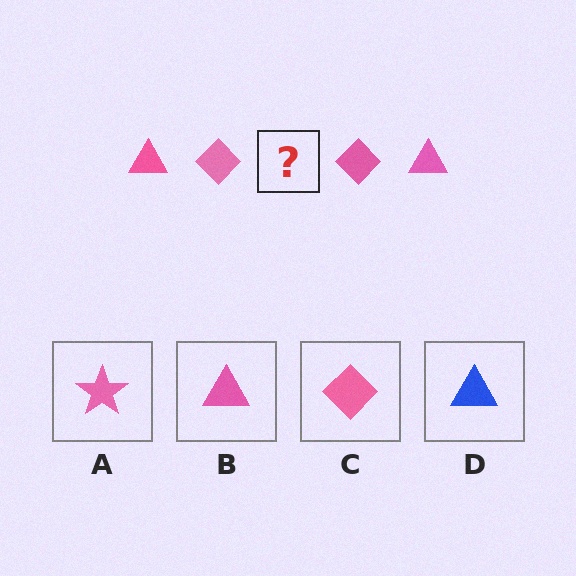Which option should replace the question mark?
Option B.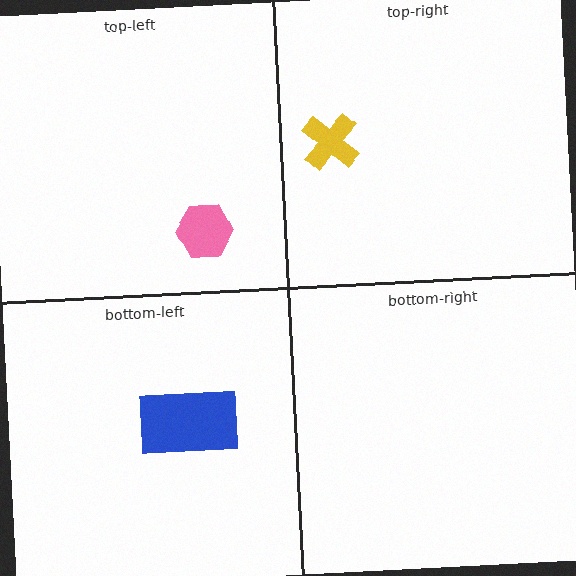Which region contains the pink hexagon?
The top-left region.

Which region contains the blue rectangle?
The bottom-left region.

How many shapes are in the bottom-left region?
1.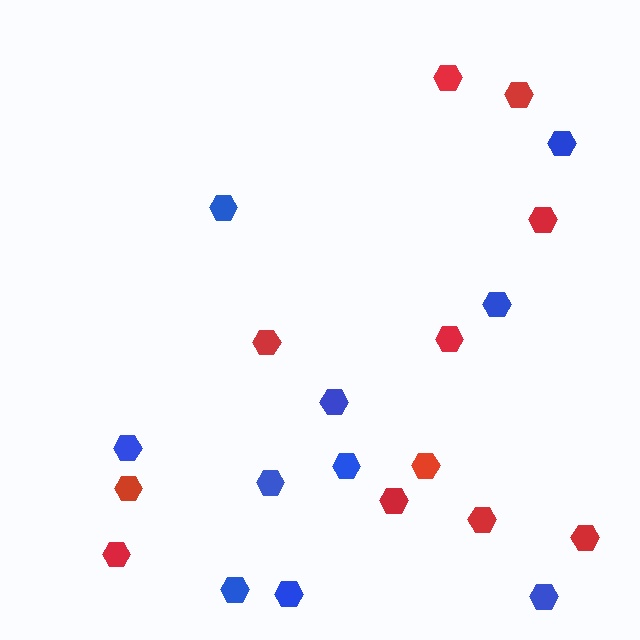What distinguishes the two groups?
There are 2 groups: one group of red hexagons (11) and one group of blue hexagons (10).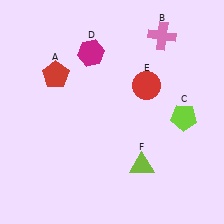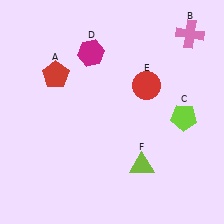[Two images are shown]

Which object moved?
The pink cross (B) moved right.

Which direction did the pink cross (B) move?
The pink cross (B) moved right.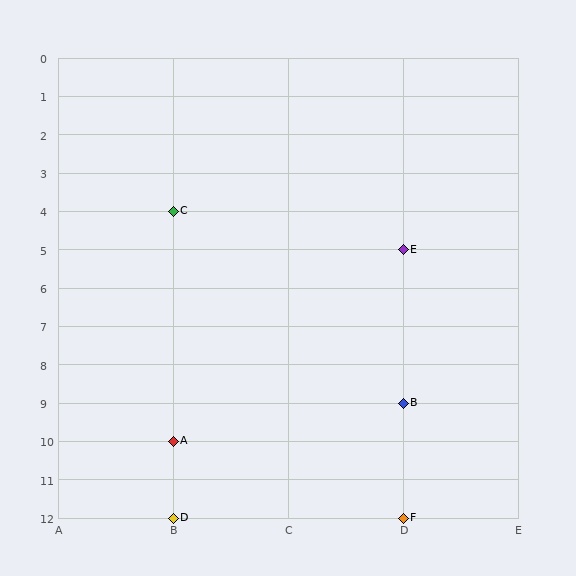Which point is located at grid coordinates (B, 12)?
Point D is at (B, 12).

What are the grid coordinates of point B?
Point B is at grid coordinates (D, 9).